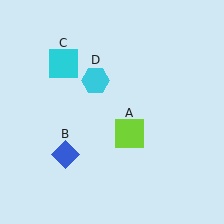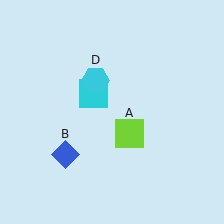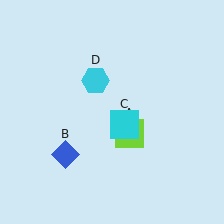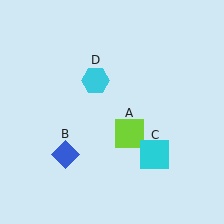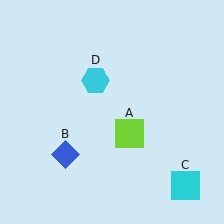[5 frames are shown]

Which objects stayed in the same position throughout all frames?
Lime square (object A) and blue diamond (object B) and cyan hexagon (object D) remained stationary.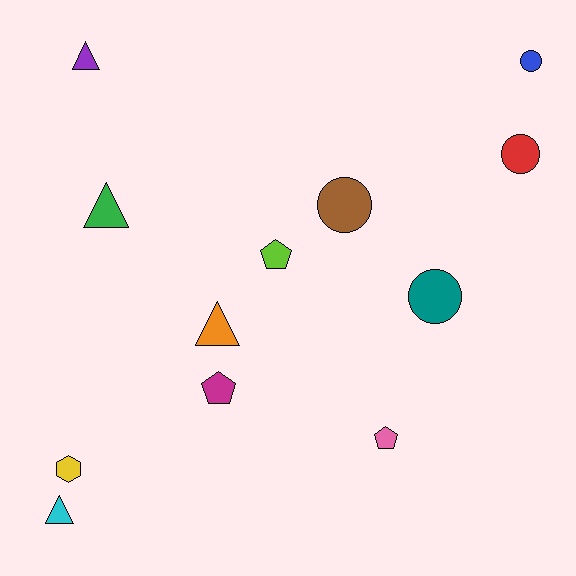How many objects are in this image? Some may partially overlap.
There are 12 objects.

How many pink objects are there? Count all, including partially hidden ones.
There is 1 pink object.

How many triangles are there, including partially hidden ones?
There are 4 triangles.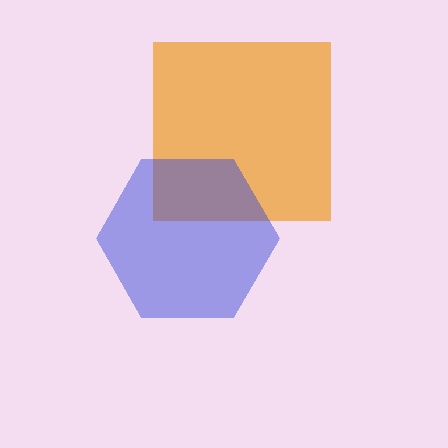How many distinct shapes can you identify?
There are 2 distinct shapes: an orange square, a blue hexagon.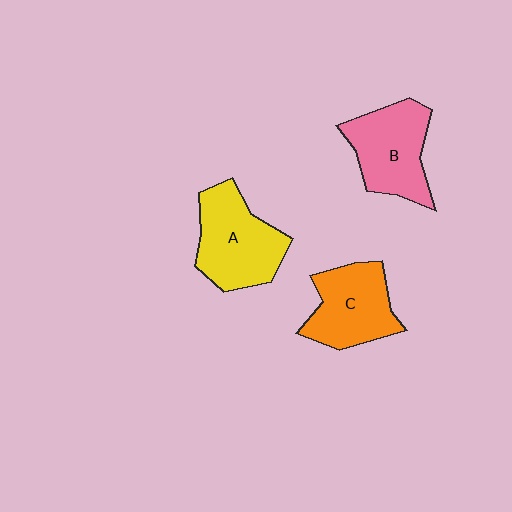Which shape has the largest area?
Shape A (yellow).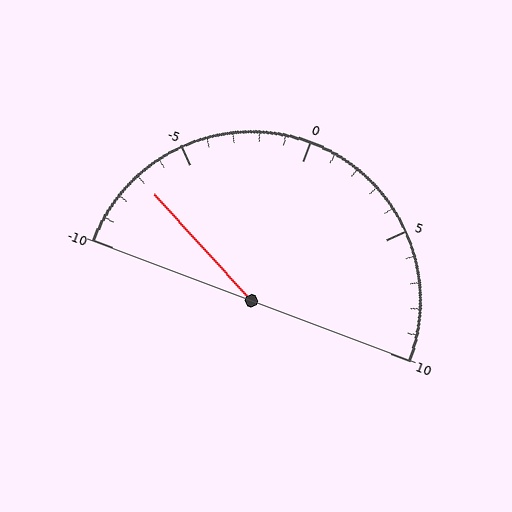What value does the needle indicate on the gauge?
The needle indicates approximately -7.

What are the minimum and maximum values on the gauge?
The gauge ranges from -10 to 10.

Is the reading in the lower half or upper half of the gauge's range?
The reading is in the lower half of the range (-10 to 10).